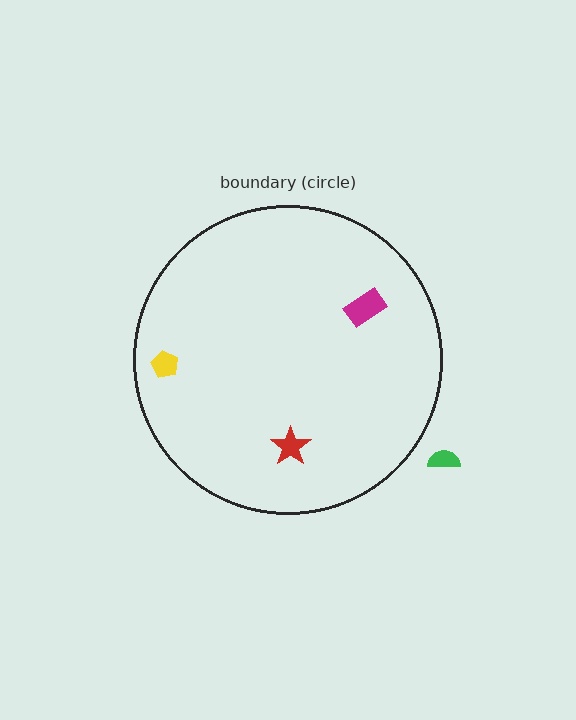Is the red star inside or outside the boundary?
Inside.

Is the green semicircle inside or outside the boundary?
Outside.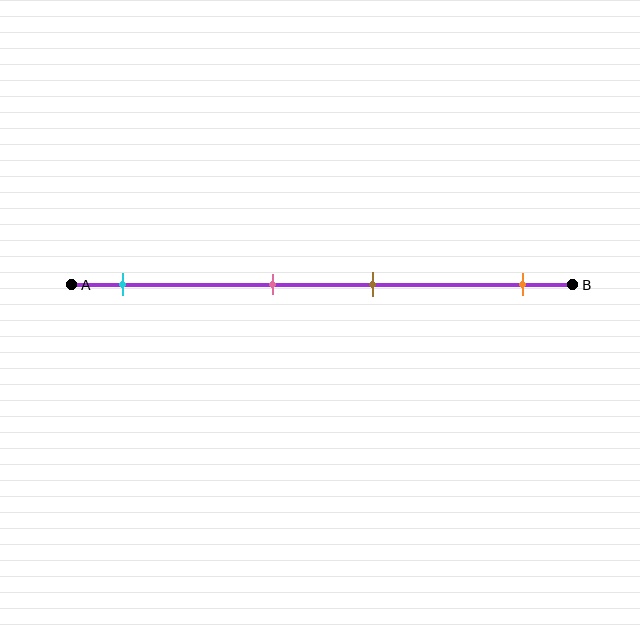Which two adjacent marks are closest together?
The pink and brown marks are the closest adjacent pair.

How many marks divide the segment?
There are 4 marks dividing the segment.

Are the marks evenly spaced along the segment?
No, the marks are not evenly spaced.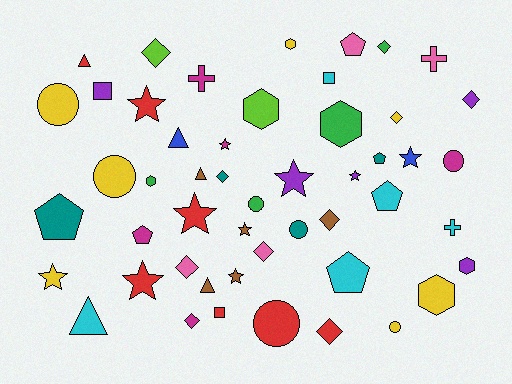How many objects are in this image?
There are 50 objects.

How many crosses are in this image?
There are 3 crosses.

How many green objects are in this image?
There are 4 green objects.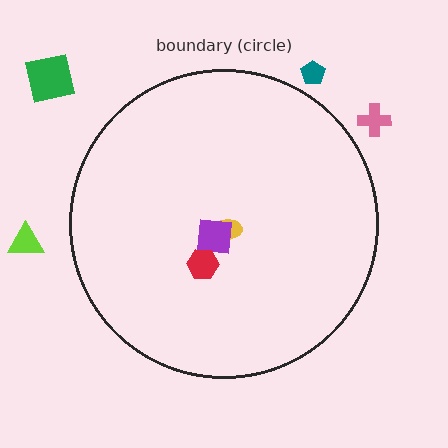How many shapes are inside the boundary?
3 inside, 4 outside.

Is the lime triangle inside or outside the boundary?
Outside.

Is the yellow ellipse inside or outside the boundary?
Inside.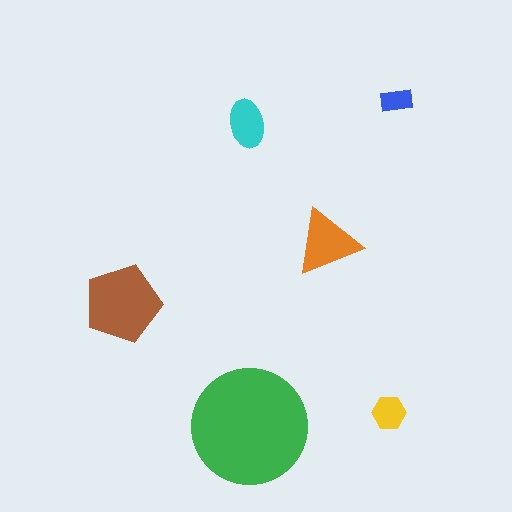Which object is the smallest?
The blue rectangle.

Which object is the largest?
The green circle.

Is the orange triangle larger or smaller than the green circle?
Smaller.